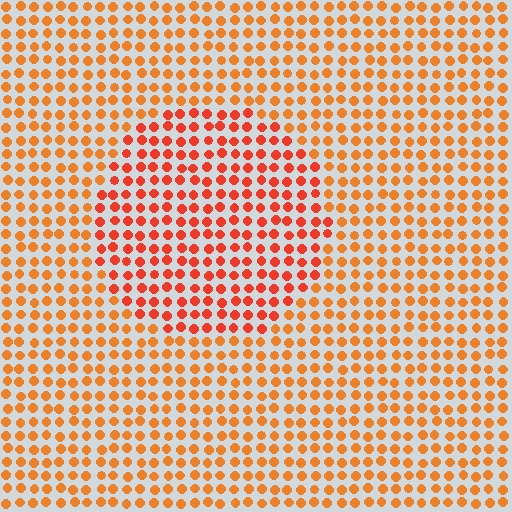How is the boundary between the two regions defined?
The boundary is defined purely by a slight shift in hue (about 22 degrees). Spacing, size, and orientation are identical on both sides.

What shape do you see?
I see a circle.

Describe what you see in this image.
The image is filled with small orange elements in a uniform arrangement. A circle-shaped region is visible where the elements are tinted to a slightly different hue, forming a subtle color boundary.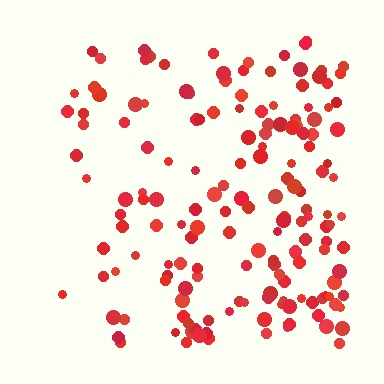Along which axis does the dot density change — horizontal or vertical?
Horizontal.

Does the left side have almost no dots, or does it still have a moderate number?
Still a moderate number, just noticeably fewer than the right.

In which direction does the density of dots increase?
From left to right, with the right side densest.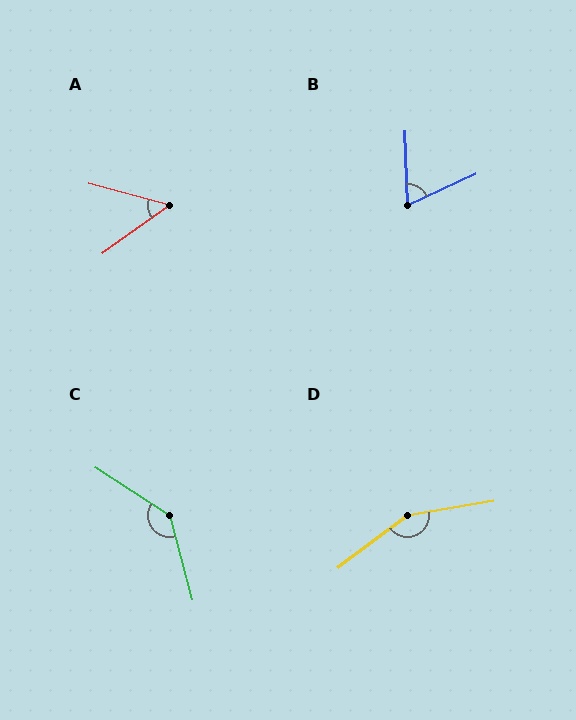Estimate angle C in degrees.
Approximately 138 degrees.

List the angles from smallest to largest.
A (50°), B (67°), C (138°), D (153°).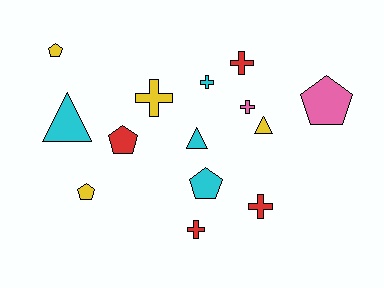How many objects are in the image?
There are 14 objects.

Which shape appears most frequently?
Cross, with 6 objects.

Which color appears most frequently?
Cyan, with 4 objects.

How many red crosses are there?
There are 3 red crosses.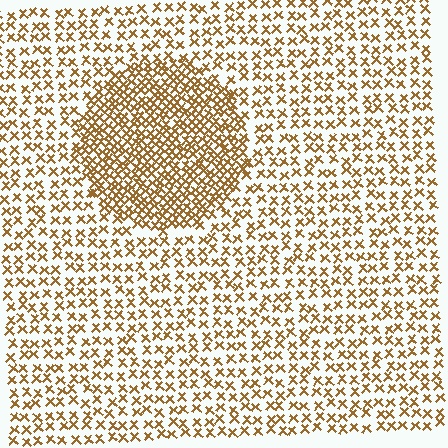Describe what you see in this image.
The image contains small brown elements arranged at two different densities. A circle-shaped region is visible where the elements are more densely packed than the surrounding area.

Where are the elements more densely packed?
The elements are more densely packed inside the circle boundary.